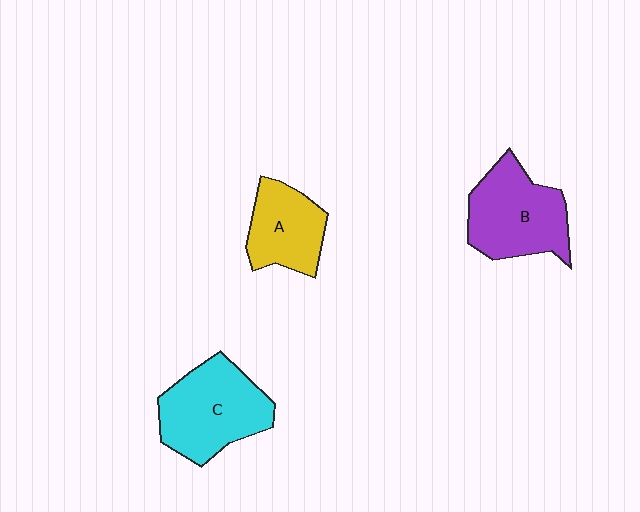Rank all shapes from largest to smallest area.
From largest to smallest: C (cyan), B (purple), A (yellow).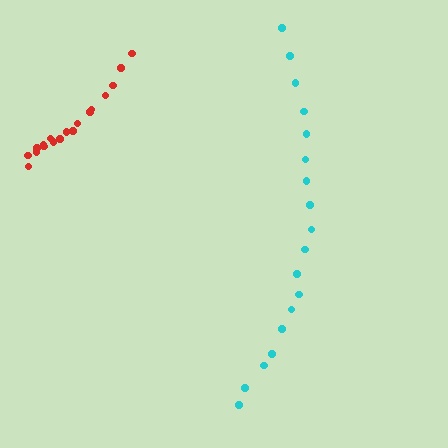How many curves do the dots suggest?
There are 2 distinct paths.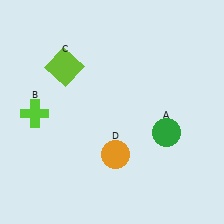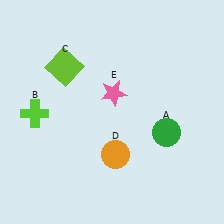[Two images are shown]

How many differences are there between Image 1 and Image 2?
There is 1 difference between the two images.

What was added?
A pink star (E) was added in Image 2.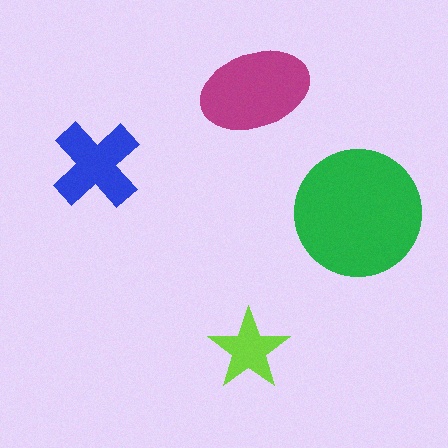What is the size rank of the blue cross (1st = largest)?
3rd.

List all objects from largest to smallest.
The green circle, the magenta ellipse, the blue cross, the lime star.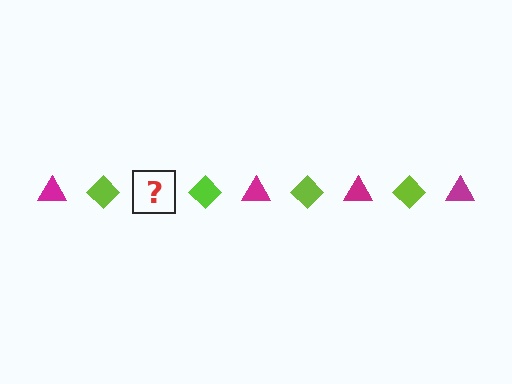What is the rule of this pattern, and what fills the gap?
The rule is that the pattern alternates between magenta triangle and lime diamond. The gap should be filled with a magenta triangle.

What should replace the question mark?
The question mark should be replaced with a magenta triangle.